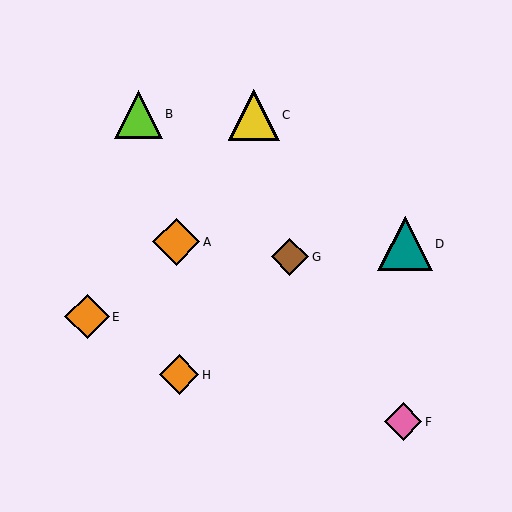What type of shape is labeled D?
Shape D is a teal triangle.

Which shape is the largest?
The teal triangle (labeled D) is the largest.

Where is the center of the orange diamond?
The center of the orange diamond is at (176, 242).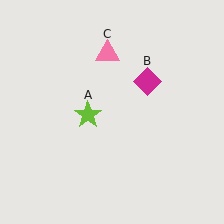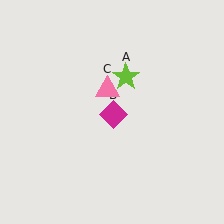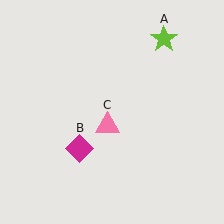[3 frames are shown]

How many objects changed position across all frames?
3 objects changed position: lime star (object A), magenta diamond (object B), pink triangle (object C).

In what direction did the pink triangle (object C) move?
The pink triangle (object C) moved down.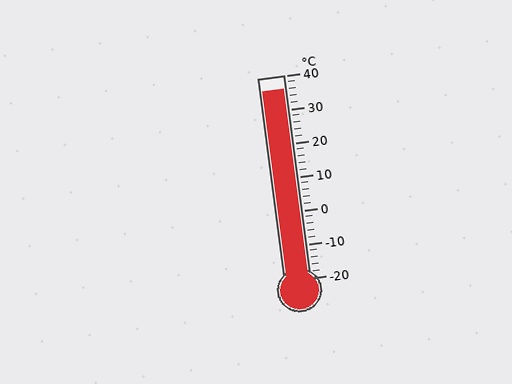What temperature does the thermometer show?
The thermometer shows approximately 36°C.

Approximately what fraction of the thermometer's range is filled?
The thermometer is filled to approximately 95% of its range.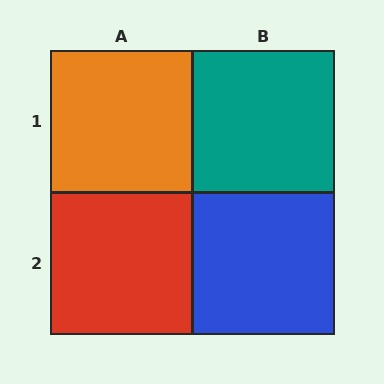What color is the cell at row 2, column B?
Blue.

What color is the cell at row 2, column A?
Red.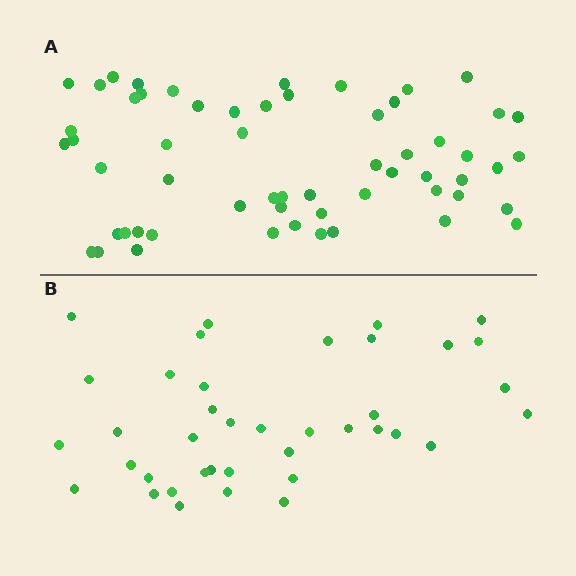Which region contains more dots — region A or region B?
Region A (the top region) has more dots.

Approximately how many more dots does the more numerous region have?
Region A has approximately 20 more dots than region B.